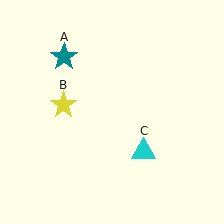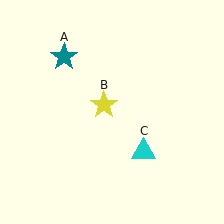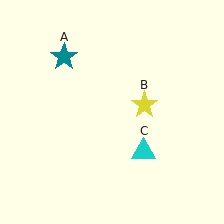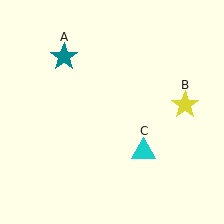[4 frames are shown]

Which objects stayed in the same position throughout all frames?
Teal star (object A) and cyan triangle (object C) remained stationary.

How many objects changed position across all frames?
1 object changed position: yellow star (object B).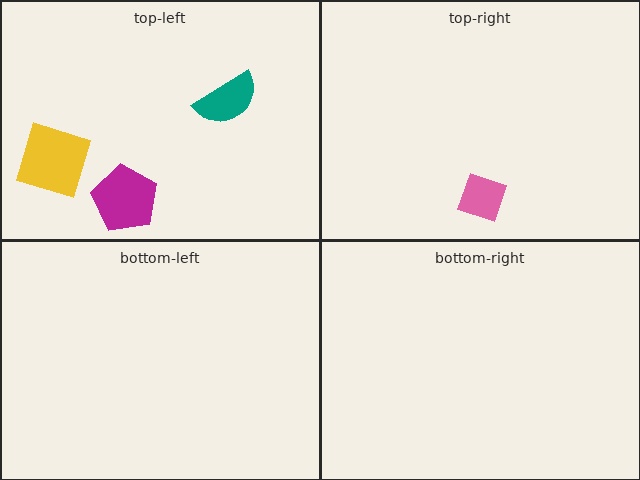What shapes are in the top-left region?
The teal semicircle, the magenta pentagon, the yellow square.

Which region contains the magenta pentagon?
The top-left region.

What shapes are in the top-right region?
The pink diamond.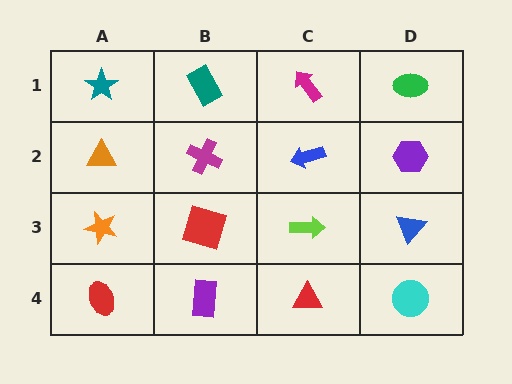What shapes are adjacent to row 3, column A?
An orange triangle (row 2, column A), a red ellipse (row 4, column A), a red square (row 3, column B).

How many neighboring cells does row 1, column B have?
3.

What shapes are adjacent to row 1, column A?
An orange triangle (row 2, column A), a teal rectangle (row 1, column B).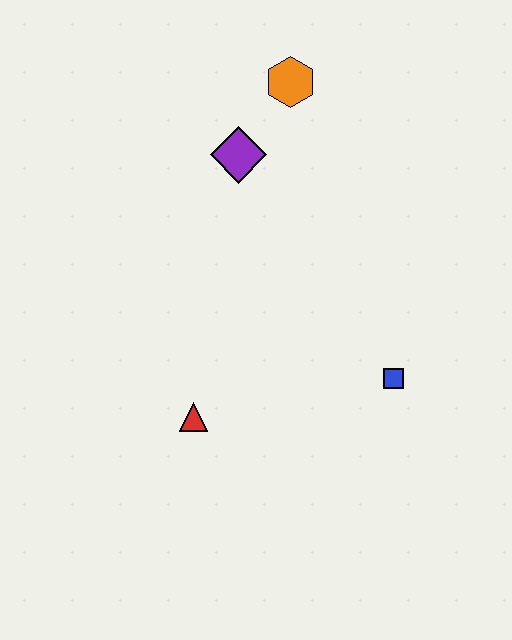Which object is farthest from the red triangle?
The orange hexagon is farthest from the red triangle.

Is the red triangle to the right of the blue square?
No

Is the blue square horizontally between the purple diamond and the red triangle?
No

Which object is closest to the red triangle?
The blue square is closest to the red triangle.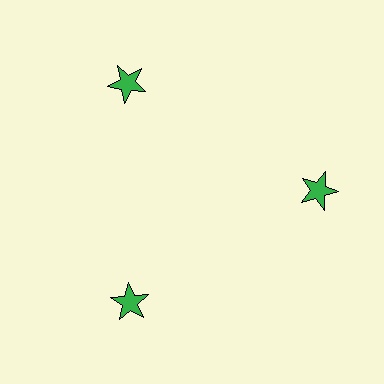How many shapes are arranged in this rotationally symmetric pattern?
There are 3 shapes, arranged in 3 groups of 1.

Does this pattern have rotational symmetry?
Yes, this pattern has 3-fold rotational symmetry. It looks the same after rotating 120 degrees around the center.